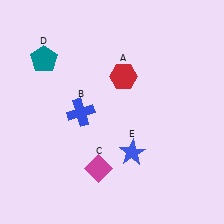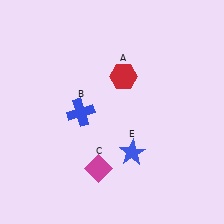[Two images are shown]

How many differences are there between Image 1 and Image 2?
There is 1 difference between the two images.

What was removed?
The teal pentagon (D) was removed in Image 2.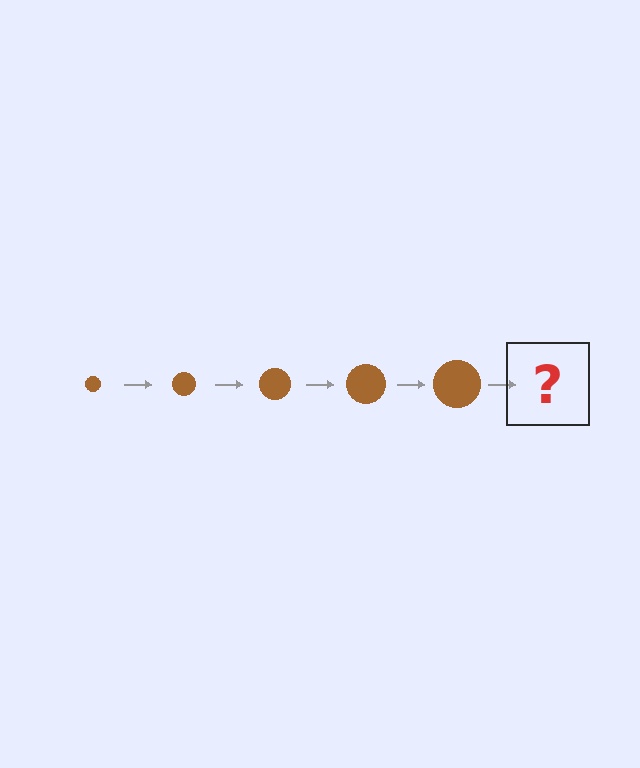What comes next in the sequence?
The next element should be a brown circle, larger than the previous one.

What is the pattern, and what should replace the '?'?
The pattern is that the circle gets progressively larger each step. The '?' should be a brown circle, larger than the previous one.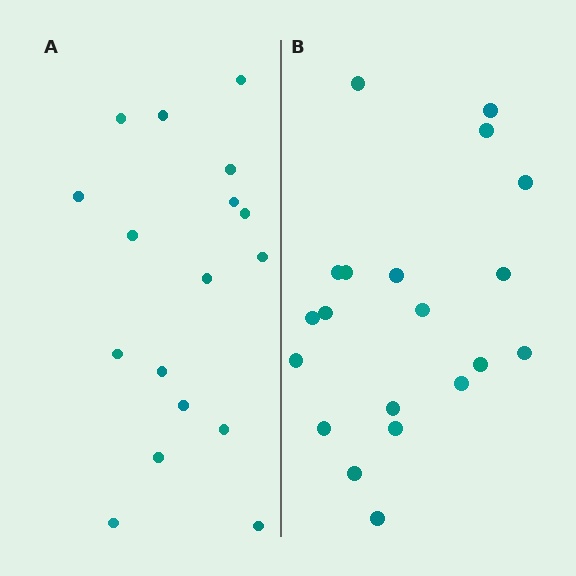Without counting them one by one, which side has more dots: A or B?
Region B (the right region) has more dots.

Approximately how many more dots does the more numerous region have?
Region B has just a few more — roughly 2 or 3 more dots than region A.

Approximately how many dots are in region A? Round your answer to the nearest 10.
About 20 dots. (The exact count is 17, which rounds to 20.)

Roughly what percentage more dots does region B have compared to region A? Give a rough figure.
About 20% more.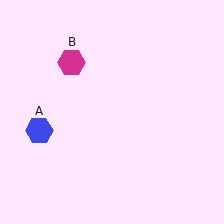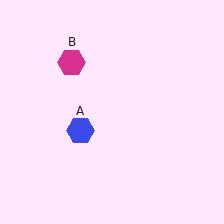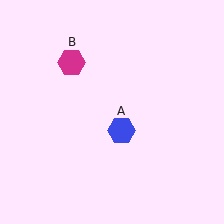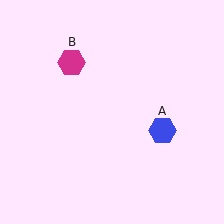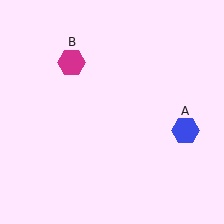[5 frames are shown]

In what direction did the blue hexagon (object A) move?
The blue hexagon (object A) moved right.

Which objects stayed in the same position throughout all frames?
Magenta hexagon (object B) remained stationary.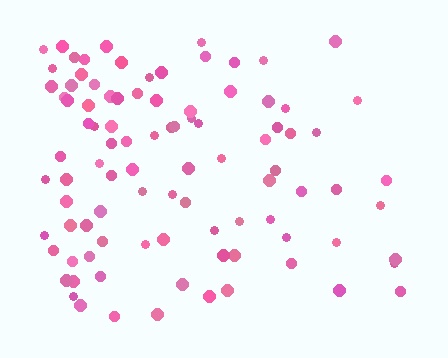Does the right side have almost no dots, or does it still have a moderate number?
Still a moderate number, just noticeably fewer than the left.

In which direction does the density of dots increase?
From right to left, with the left side densest.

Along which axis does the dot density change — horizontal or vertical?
Horizontal.